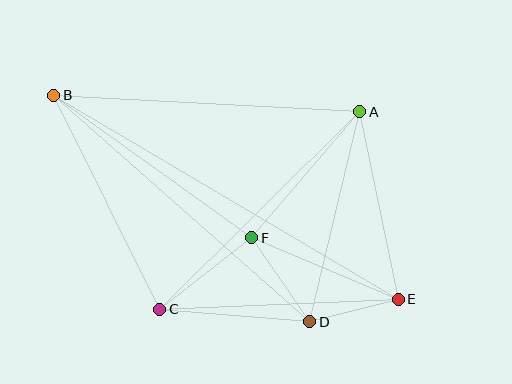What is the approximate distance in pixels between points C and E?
The distance between C and E is approximately 238 pixels.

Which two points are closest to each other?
Points D and E are closest to each other.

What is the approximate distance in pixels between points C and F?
The distance between C and F is approximately 117 pixels.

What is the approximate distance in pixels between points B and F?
The distance between B and F is approximately 244 pixels.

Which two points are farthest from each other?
Points B and E are farthest from each other.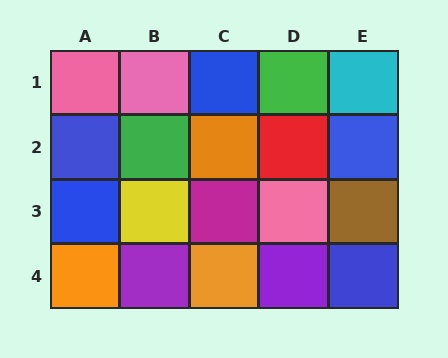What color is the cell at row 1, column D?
Green.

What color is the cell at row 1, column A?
Pink.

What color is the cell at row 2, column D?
Red.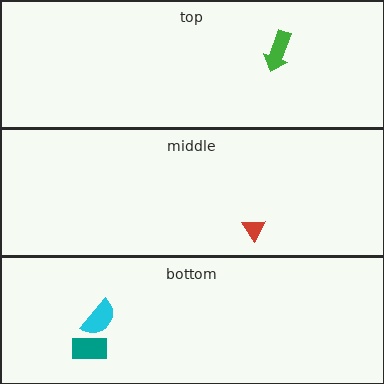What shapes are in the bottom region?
The teal rectangle, the cyan semicircle.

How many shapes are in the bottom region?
2.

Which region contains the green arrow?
The top region.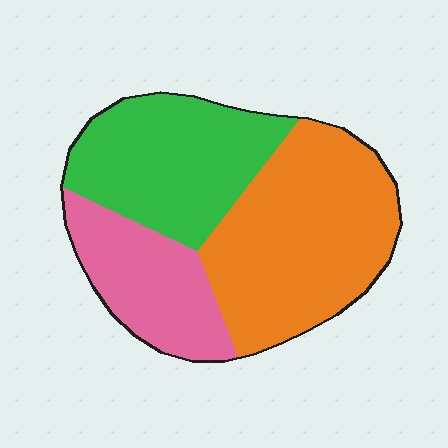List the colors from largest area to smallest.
From largest to smallest: orange, green, pink.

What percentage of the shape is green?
Green covers about 35% of the shape.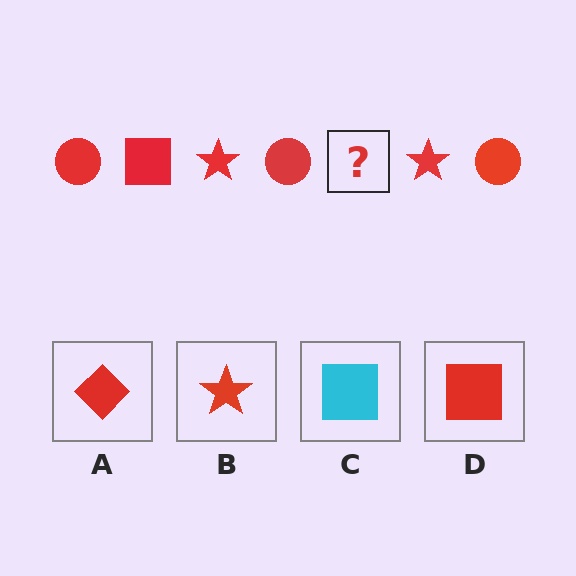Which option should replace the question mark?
Option D.